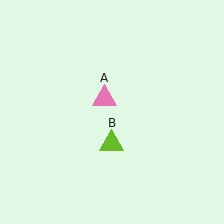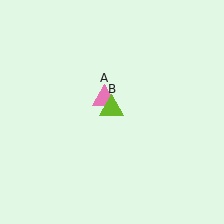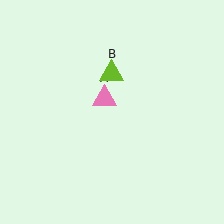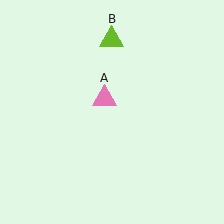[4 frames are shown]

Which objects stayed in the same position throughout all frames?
Pink triangle (object A) remained stationary.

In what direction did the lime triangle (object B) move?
The lime triangle (object B) moved up.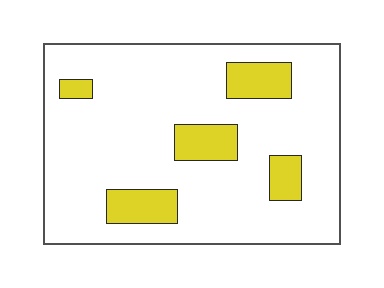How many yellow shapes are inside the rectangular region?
5.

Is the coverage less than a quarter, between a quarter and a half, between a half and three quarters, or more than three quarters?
Less than a quarter.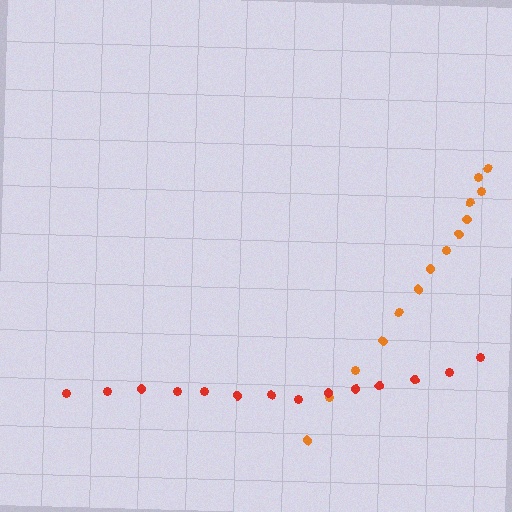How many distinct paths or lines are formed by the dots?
There are 2 distinct paths.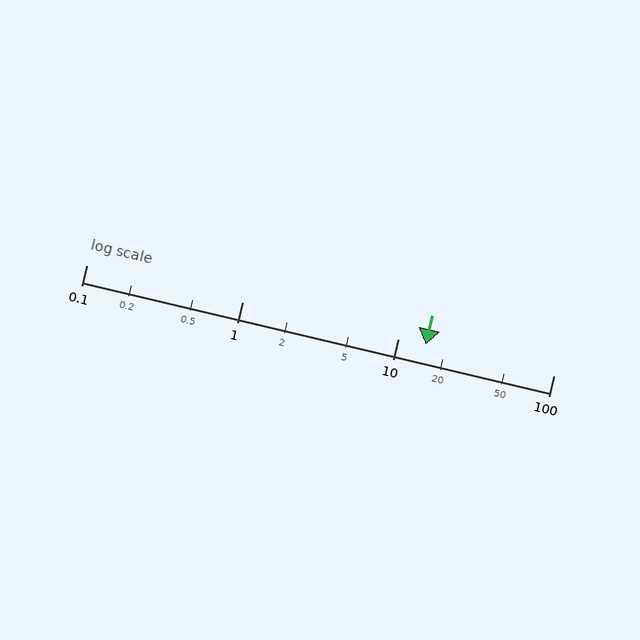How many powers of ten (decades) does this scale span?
The scale spans 3 decades, from 0.1 to 100.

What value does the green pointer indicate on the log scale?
The pointer indicates approximately 15.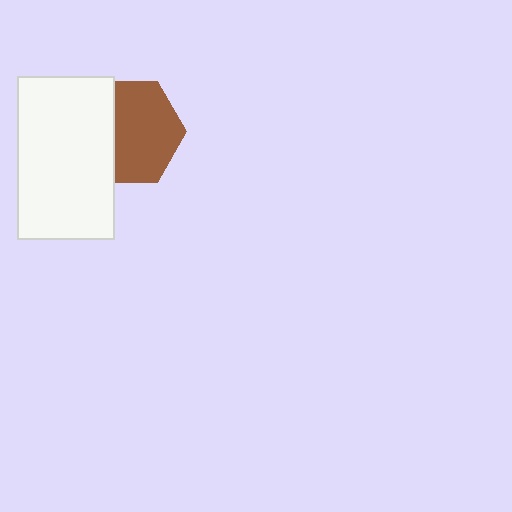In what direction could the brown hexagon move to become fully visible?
The brown hexagon could move right. That would shift it out from behind the white rectangle entirely.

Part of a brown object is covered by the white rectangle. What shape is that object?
It is a hexagon.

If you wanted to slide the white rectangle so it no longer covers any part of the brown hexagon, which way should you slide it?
Slide it left — that is the most direct way to separate the two shapes.